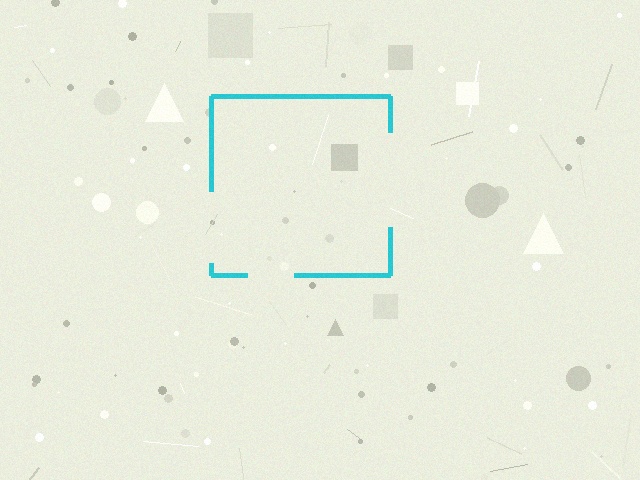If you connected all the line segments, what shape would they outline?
They would outline a square.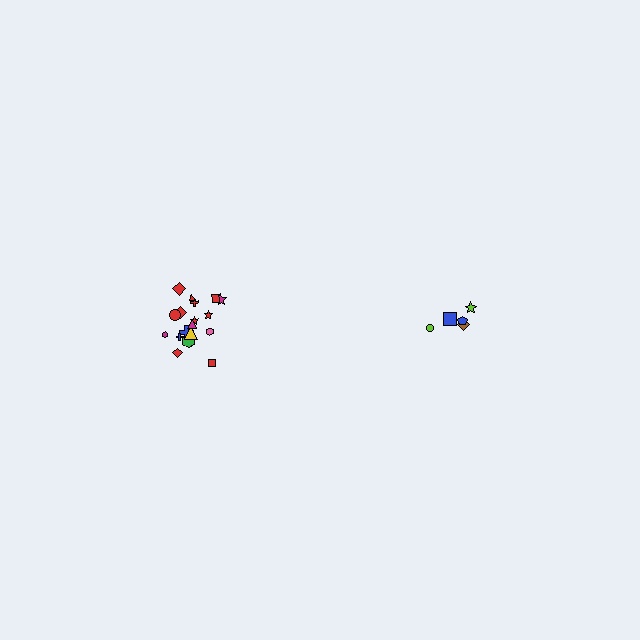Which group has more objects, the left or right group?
The left group.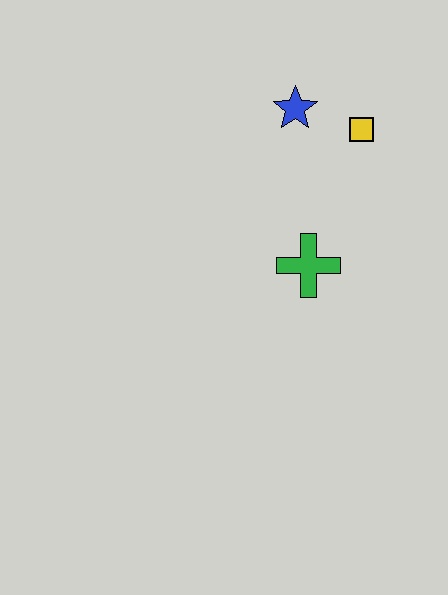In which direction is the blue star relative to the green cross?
The blue star is above the green cross.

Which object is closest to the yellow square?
The blue star is closest to the yellow square.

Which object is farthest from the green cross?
The blue star is farthest from the green cross.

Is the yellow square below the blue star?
Yes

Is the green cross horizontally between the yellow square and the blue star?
Yes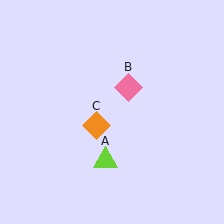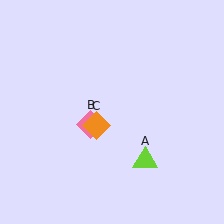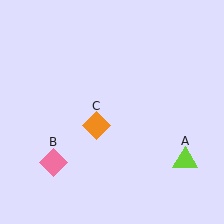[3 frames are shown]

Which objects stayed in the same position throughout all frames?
Orange diamond (object C) remained stationary.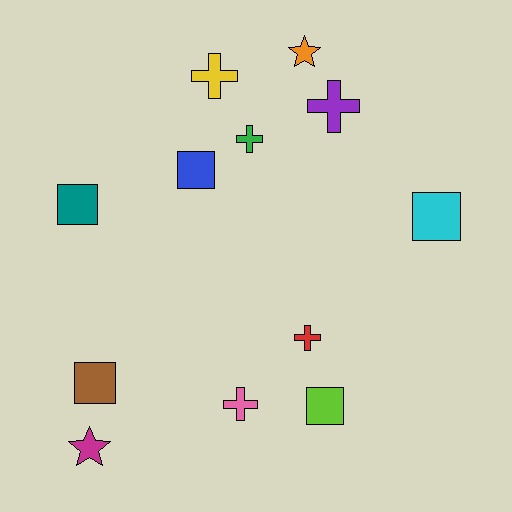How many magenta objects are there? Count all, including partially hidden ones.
There is 1 magenta object.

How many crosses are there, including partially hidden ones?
There are 5 crosses.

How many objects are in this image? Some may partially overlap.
There are 12 objects.